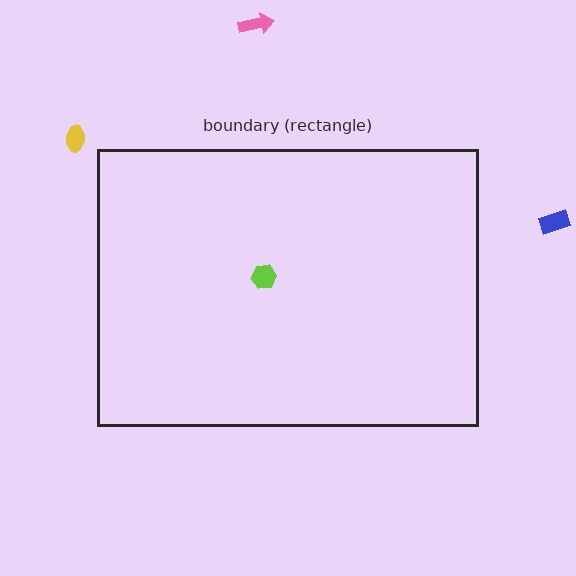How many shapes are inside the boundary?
1 inside, 3 outside.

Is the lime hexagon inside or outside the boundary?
Inside.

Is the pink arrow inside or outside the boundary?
Outside.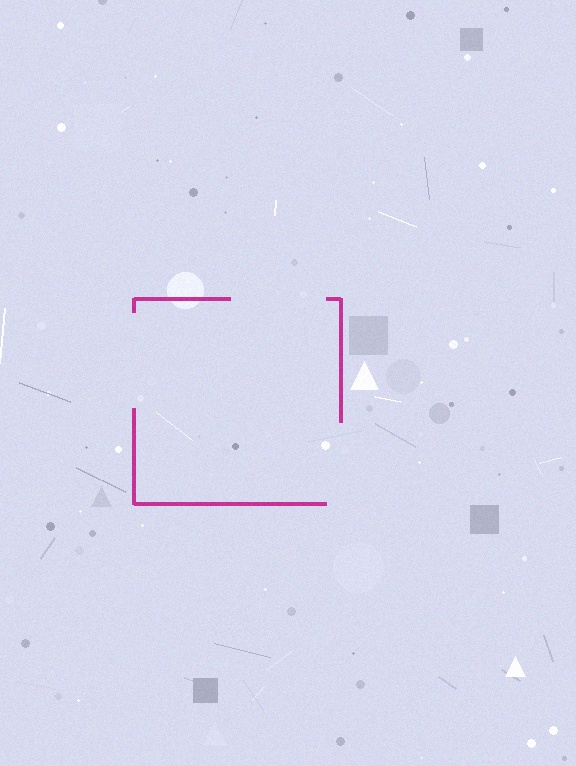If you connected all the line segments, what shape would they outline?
They would outline a square.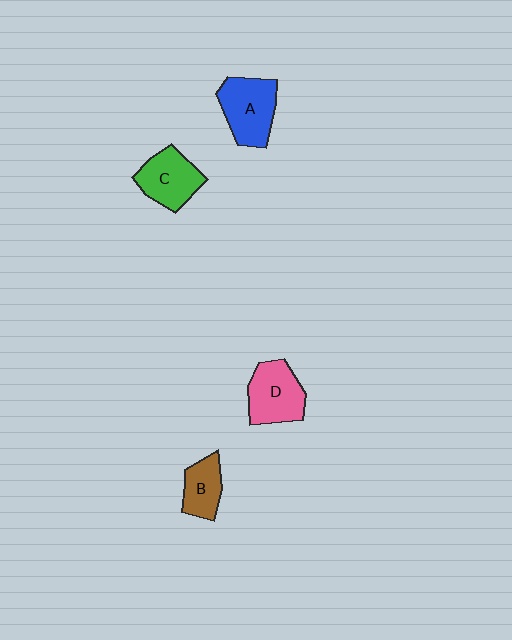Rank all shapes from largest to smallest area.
From largest to smallest: A (blue), D (pink), C (green), B (brown).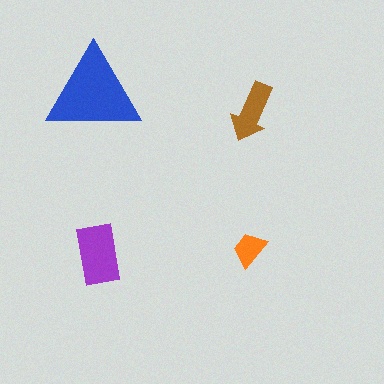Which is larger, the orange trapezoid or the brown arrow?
The brown arrow.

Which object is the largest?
The blue triangle.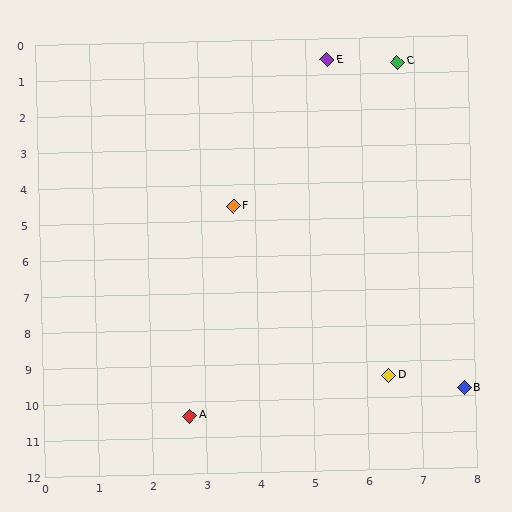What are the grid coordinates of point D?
Point D is at approximately (6.4, 9.4).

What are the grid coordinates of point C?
Point C is at approximately (6.7, 0.7).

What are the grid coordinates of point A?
Point A is at approximately (2.7, 10.4).